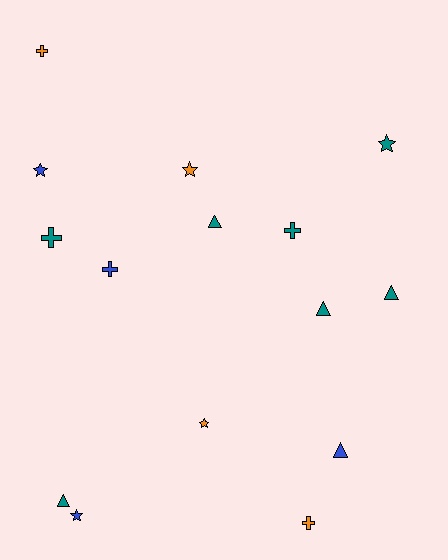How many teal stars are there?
There is 1 teal star.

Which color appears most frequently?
Teal, with 7 objects.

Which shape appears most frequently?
Triangle, with 5 objects.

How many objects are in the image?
There are 15 objects.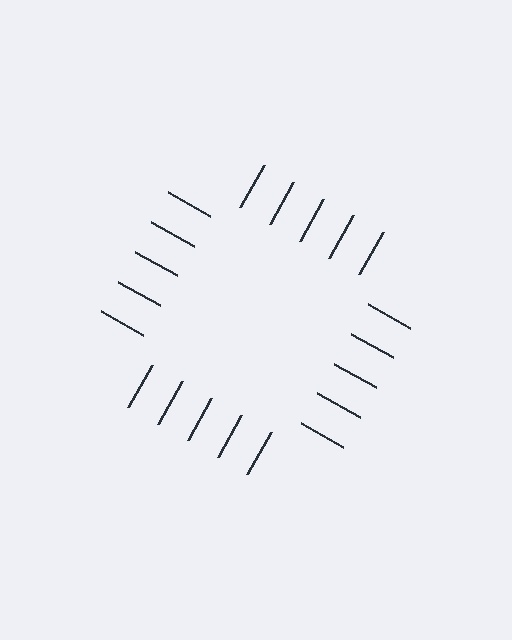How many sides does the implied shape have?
4 sides — the line-ends trace a square.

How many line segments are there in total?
20 — 5 along each of the 4 edges.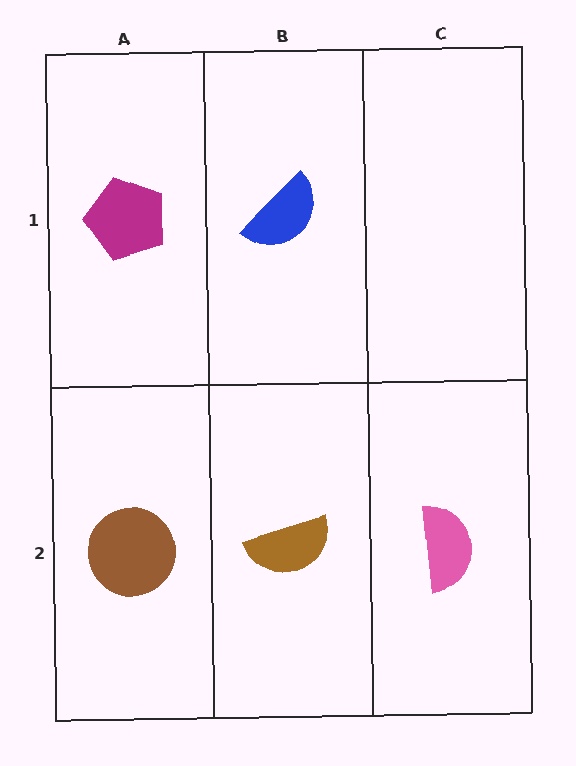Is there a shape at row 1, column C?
No, that cell is empty.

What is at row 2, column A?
A brown circle.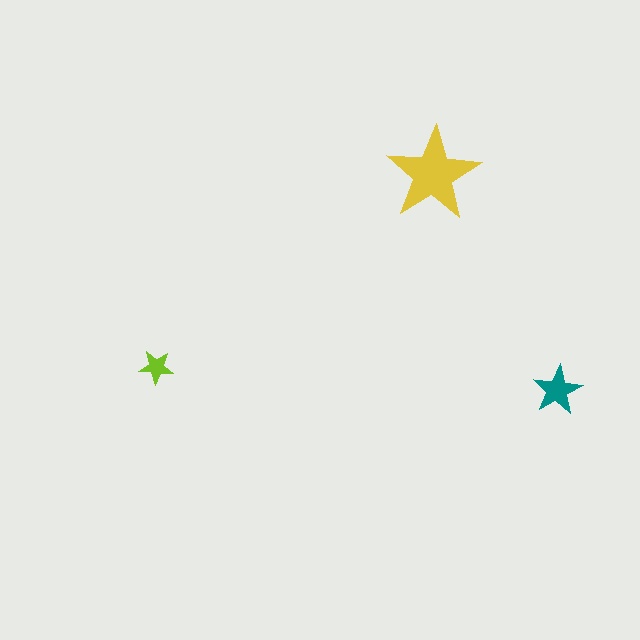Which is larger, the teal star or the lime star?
The teal one.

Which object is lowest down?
The teal star is bottommost.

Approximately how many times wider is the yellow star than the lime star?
About 3 times wider.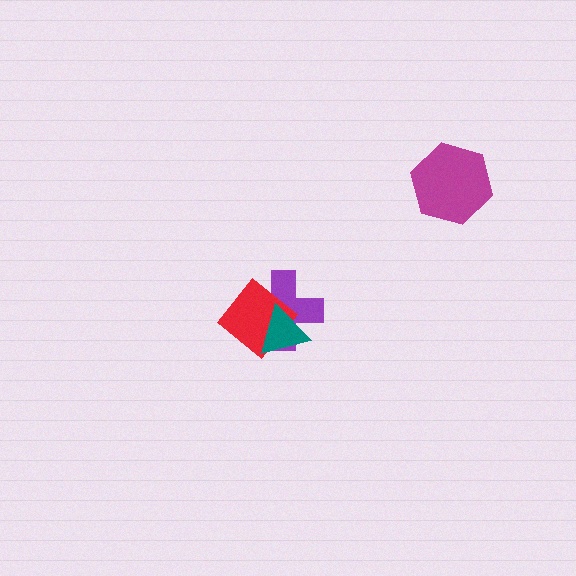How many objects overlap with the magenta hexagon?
0 objects overlap with the magenta hexagon.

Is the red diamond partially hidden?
Yes, it is partially covered by another shape.